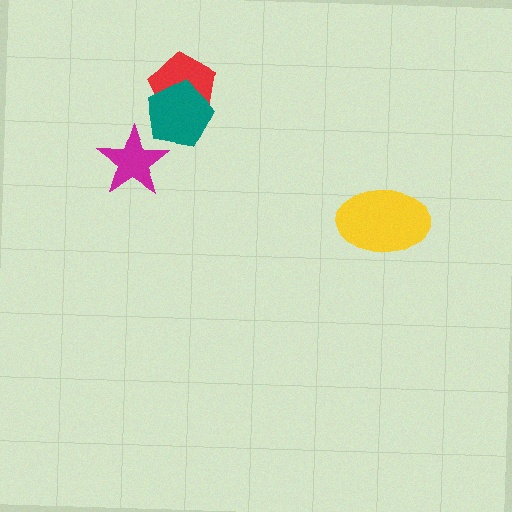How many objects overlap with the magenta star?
1 object overlaps with the magenta star.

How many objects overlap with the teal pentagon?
2 objects overlap with the teal pentagon.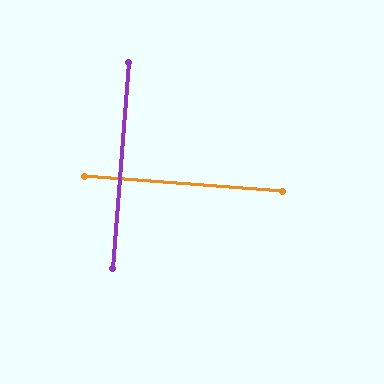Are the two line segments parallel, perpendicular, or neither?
Perpendicular — they meet at approximately 90°.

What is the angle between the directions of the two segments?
Approximately 90 degrees.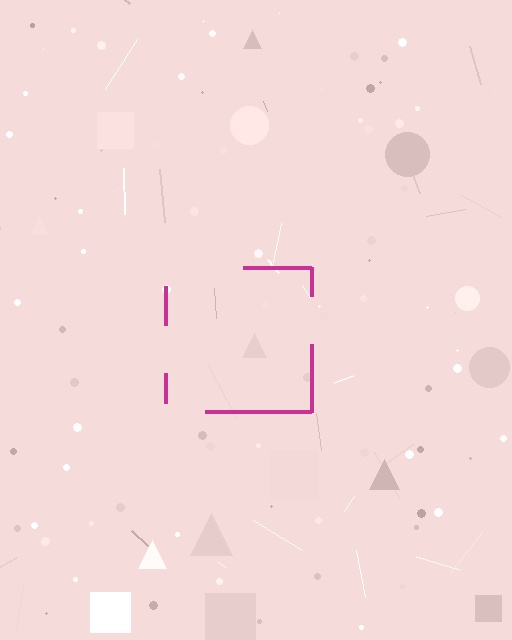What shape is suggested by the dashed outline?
The dashed outline suggests a square.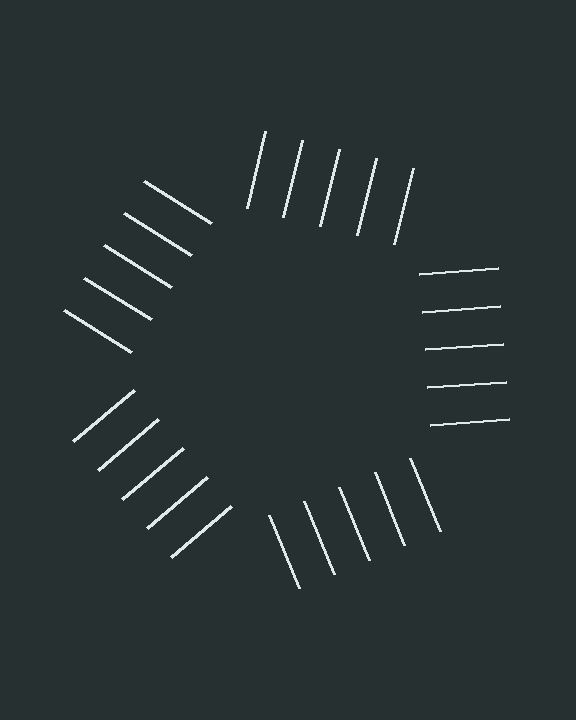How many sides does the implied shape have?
5 sides — the line-ends trace a pentagon.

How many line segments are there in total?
25 — 5 along each of the 5 edges.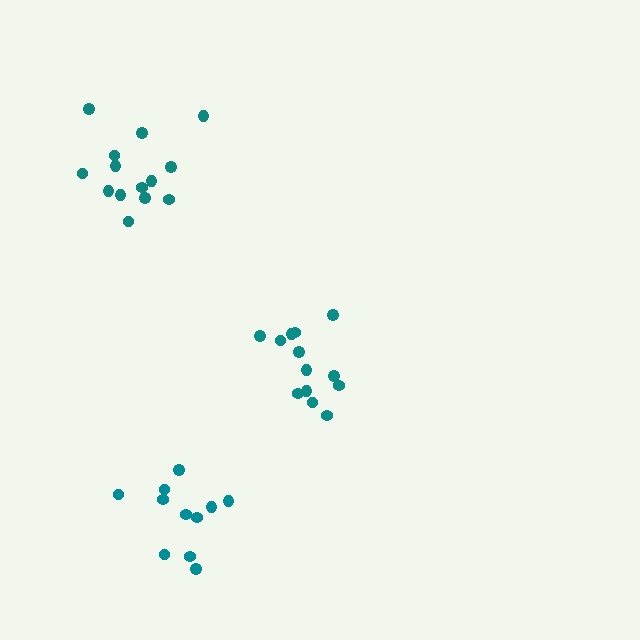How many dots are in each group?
Group 1: 14 dots, Group 2: 11 dots, Group 3: 13 dots (38 total).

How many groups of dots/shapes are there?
There are 3 groups.